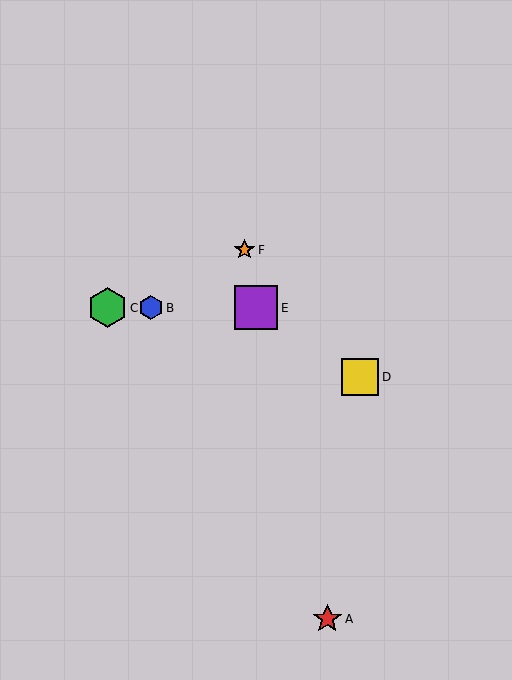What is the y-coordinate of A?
Object A is at y≈619.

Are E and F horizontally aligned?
No, E is at y≈308 and F is at y≈250.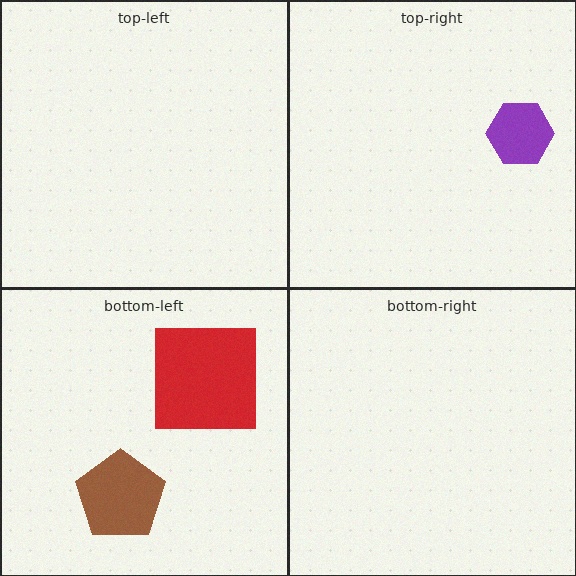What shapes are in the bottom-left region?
The brown pentagon, the red square.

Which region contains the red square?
The bottom-left region.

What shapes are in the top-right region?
The purple hexagon.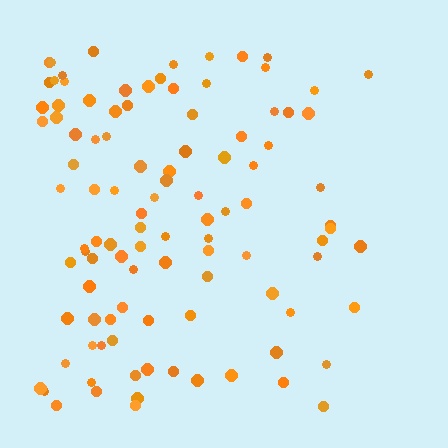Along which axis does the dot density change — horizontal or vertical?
Horizontal.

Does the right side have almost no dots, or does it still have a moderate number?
Still a moderate number, just noticeably fewer than the left.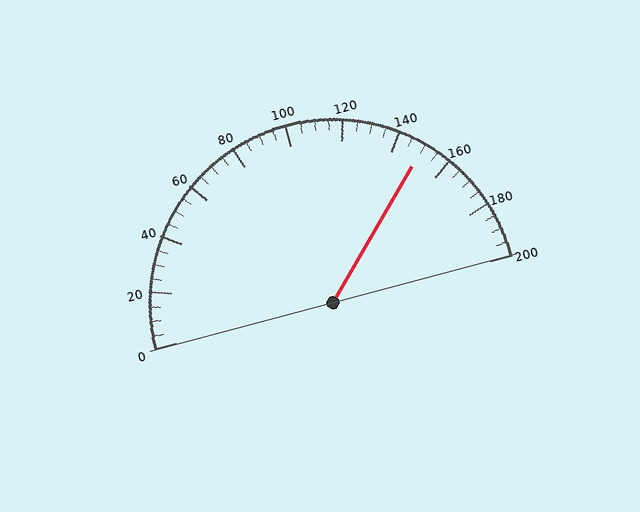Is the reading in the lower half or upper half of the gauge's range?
The reading is in the upper half of the range (0 to 200).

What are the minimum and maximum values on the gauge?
The gauge ranges from 0 to 200.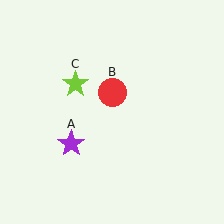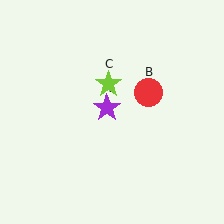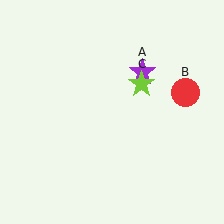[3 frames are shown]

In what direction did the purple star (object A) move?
The purple star (object A) moved up and to the right.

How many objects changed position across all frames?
3 objects changed position: purple star (object A), red circle (object B), lime star (object C).